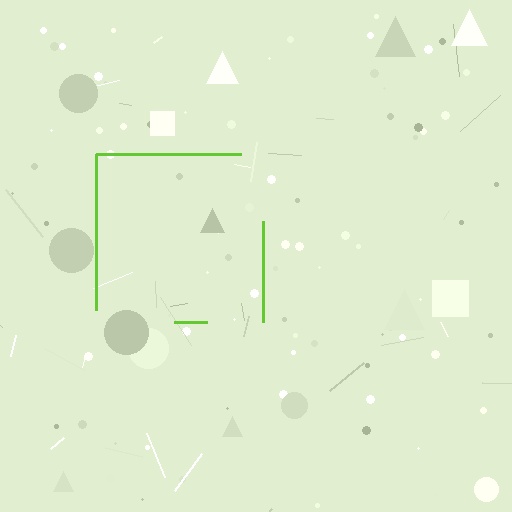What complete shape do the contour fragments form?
The contour fragments form a square.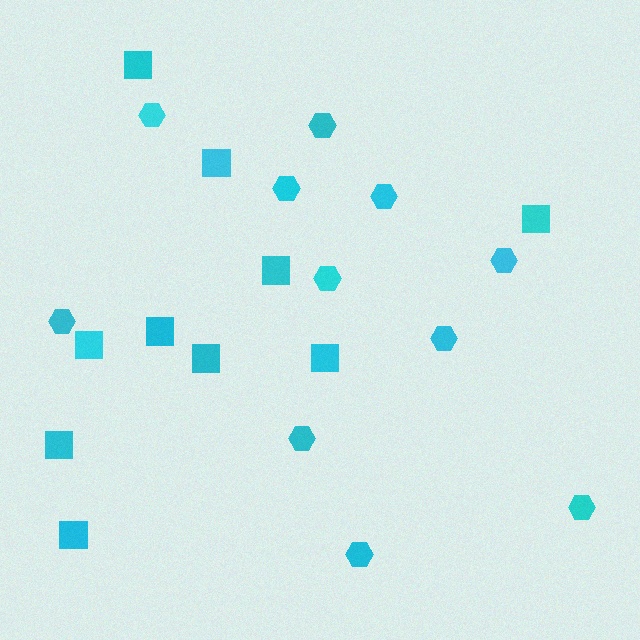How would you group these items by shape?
There are 2 groups: one group of hexagons (11) and one group of squares (10).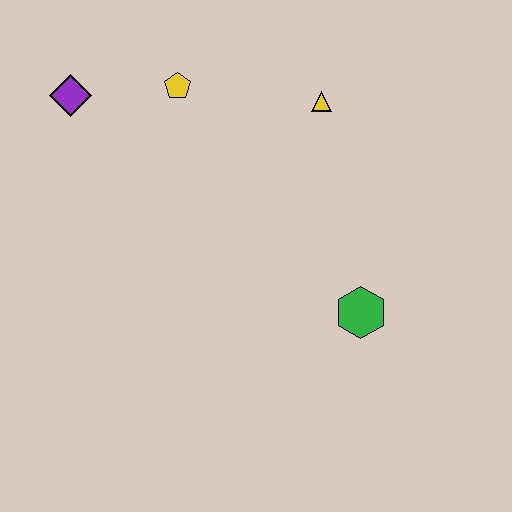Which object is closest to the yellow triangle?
The yellow pentagon is closest to the yellow triangle.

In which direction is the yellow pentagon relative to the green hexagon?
The yellow pentagon is above the green hexagon.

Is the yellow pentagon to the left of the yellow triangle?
Yes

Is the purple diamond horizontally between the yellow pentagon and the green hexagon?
No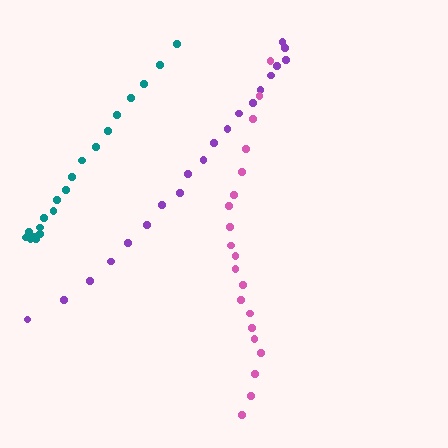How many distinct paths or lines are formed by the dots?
There are 3 distinct paths.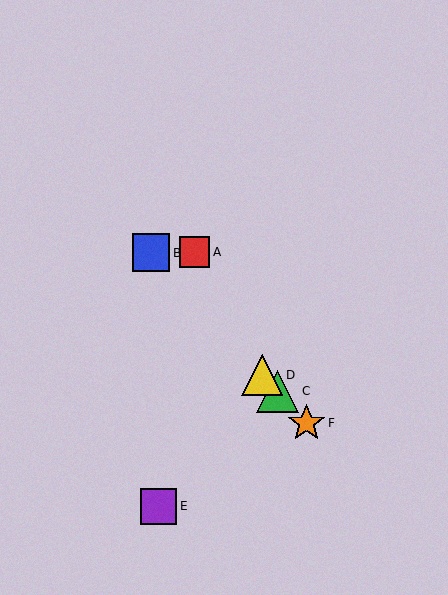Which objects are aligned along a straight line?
Objects B, C, D, F are aligned along a straight line.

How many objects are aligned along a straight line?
4 objects (B, C, D, F) are aligned along a straight line.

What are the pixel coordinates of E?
Object E is at (158, 506).